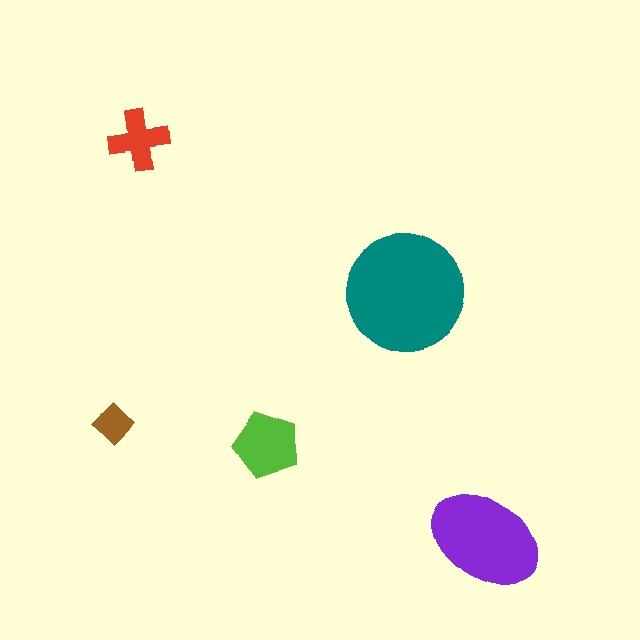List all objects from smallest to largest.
The brown diamond, the red cross, the lime pentagon, the purple ellipse, the teal circle.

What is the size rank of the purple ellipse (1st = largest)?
2nd.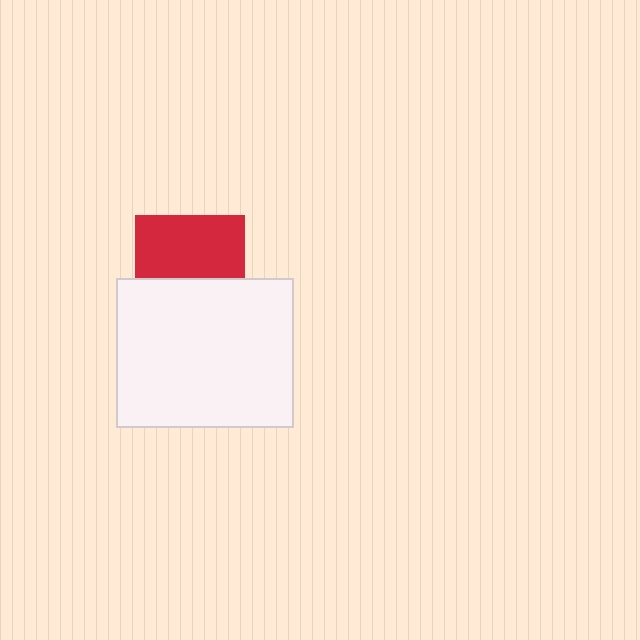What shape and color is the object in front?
The object in front is a white rectangle.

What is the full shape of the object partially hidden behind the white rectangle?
The partially hidden object is a red square.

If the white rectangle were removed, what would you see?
You would see the complete red square.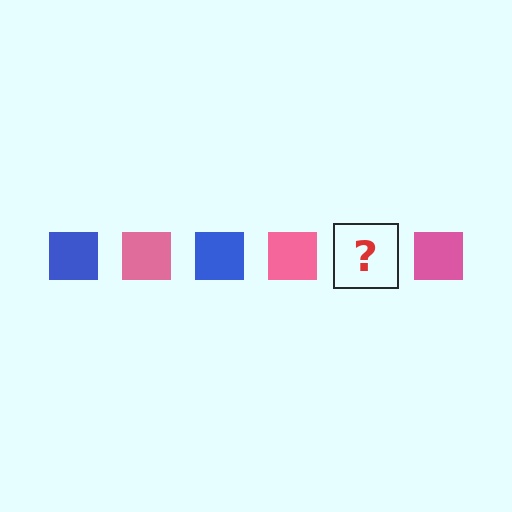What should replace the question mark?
The question mark should be replaced with a blue square.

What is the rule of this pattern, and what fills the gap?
The rule is that the pattern cycles through blue, pink squares. The gap should be filled with a blue square.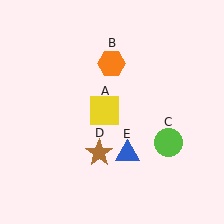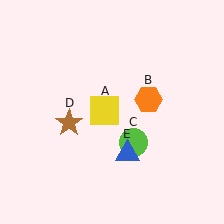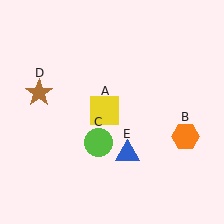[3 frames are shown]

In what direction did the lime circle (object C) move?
The lime circle (object C) moved left.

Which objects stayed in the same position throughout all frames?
Yellow square (object A) and blue triangle (object E) remained stationary.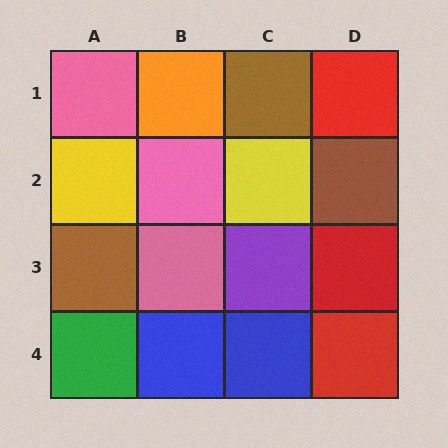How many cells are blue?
2 cells are blue.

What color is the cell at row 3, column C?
Purple.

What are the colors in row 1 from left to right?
Pink, orange, brown, red.